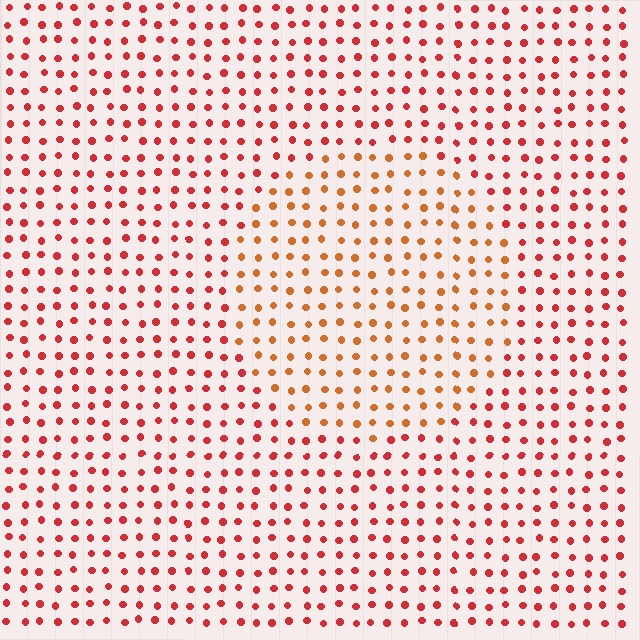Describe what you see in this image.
The image is filled with small red elements in a uniform arrangement. A circle-shaped region is visible where the elements are tinted to a slightly different hue, forming a subtle color boundary.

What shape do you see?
I see a circle.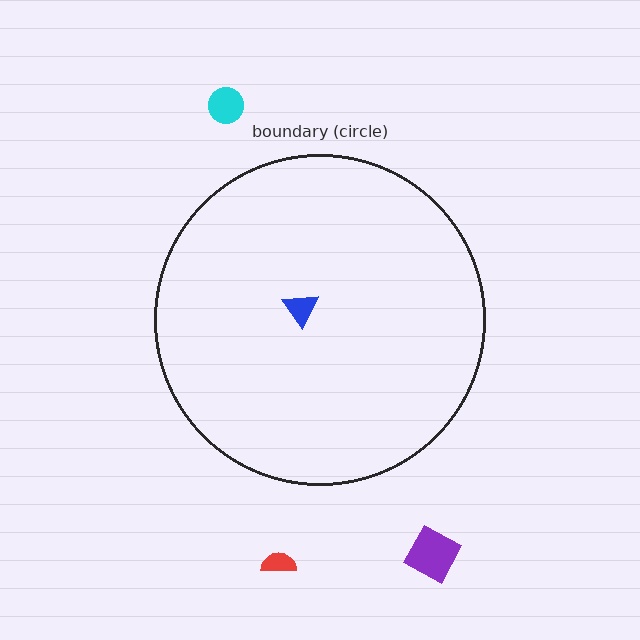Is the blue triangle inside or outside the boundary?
Inside.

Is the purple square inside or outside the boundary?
Outside.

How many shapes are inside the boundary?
1 inside, 3 outside.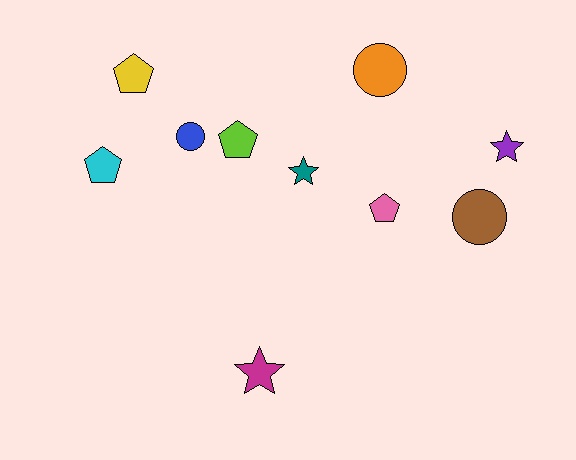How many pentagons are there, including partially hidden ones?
There are 4 pentagons.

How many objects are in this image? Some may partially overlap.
There are 10 objects.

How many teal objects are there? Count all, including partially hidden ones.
There is 1 teal object.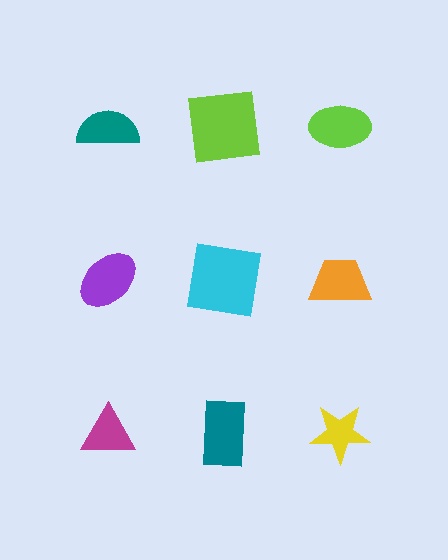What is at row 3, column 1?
A magenta triangle.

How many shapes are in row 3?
3 shapes.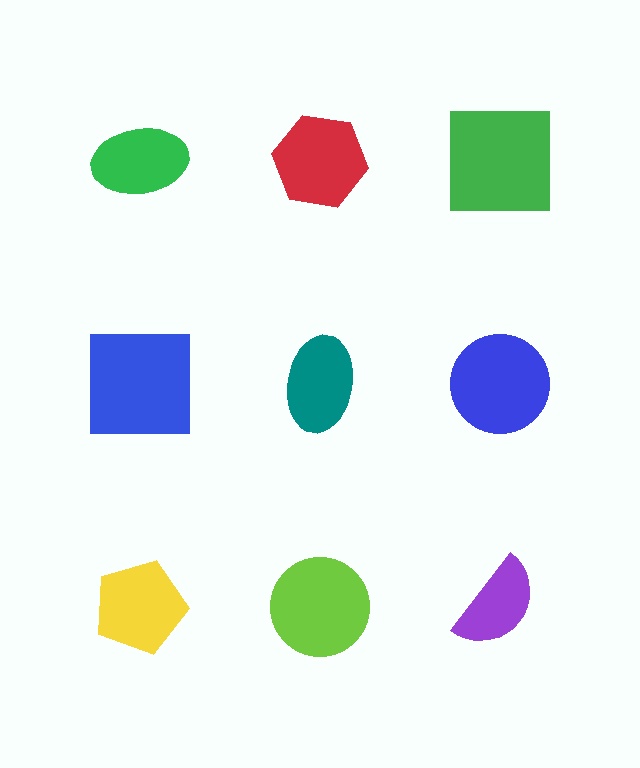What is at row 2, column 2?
A teal ellipse.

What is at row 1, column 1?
A green ellipse.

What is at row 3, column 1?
A yellow pentagon.